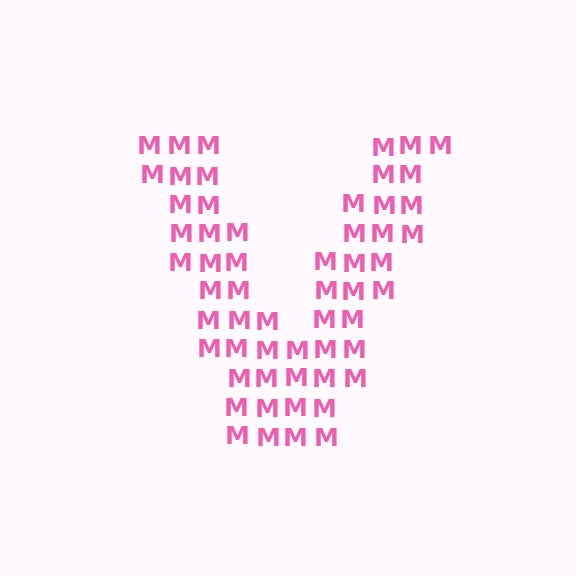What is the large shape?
The large shape is the letter V.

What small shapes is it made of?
It is made of small letter M's.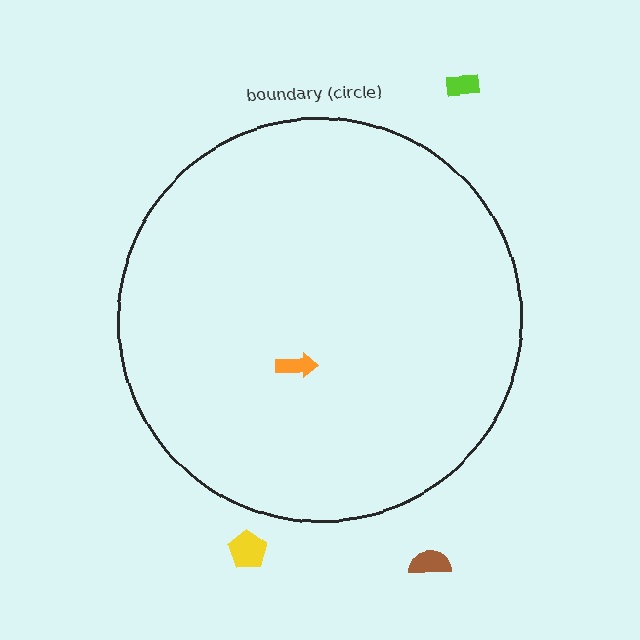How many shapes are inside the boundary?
1 inside, 3 outside.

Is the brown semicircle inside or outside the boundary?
Outside.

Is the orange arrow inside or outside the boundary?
Inside.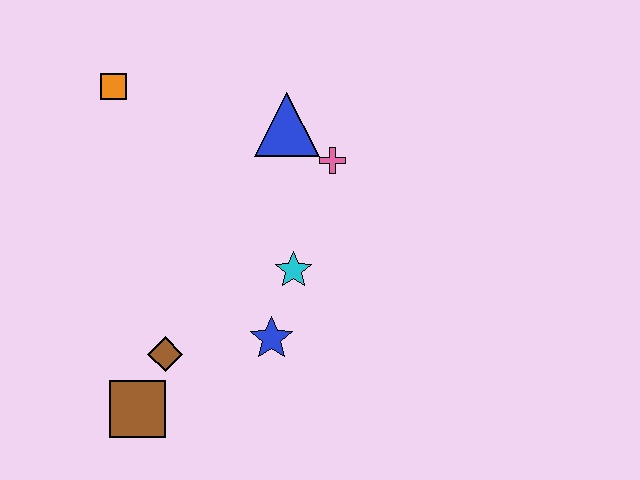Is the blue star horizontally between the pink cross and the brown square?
Yes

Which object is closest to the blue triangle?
The pink cross is closest to the blue triangle.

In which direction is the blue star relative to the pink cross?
The blue star is below the pink cross.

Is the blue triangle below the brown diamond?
No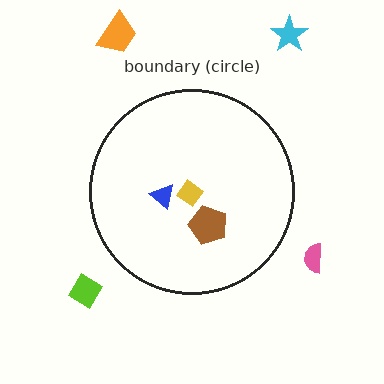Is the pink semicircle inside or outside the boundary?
Outside.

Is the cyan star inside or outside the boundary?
Outside.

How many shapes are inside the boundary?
3 inside, 4 outside.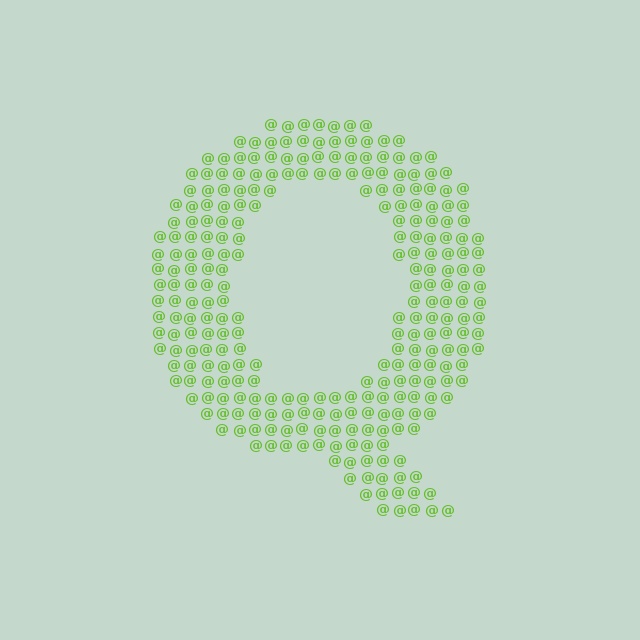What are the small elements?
The small elements are at signs.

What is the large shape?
The large shape is the letter Q.